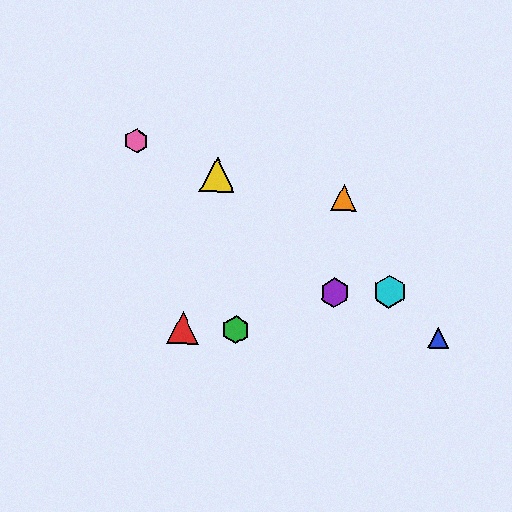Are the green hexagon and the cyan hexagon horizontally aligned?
No, the green hexagon is at y≈330 and the cyan hexagon is at y≈292.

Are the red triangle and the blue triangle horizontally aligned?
Yes, both are at y≈328.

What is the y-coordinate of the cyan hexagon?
The cyan hexagon is at y≈292.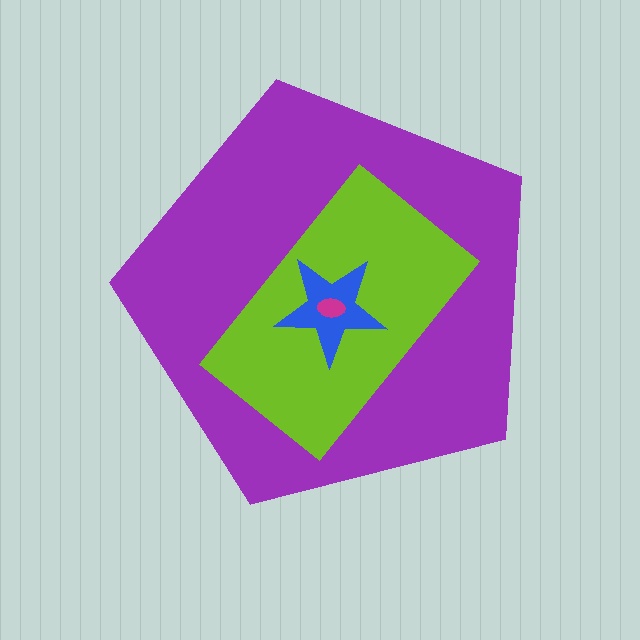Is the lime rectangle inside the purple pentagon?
Yes.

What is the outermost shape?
The purple pentagon.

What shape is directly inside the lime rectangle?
The blue star.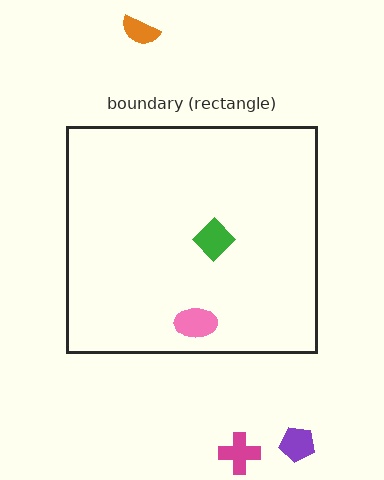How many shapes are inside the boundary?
2 inside, 3 outside.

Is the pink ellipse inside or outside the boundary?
Inside.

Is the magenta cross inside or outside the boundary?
Outside.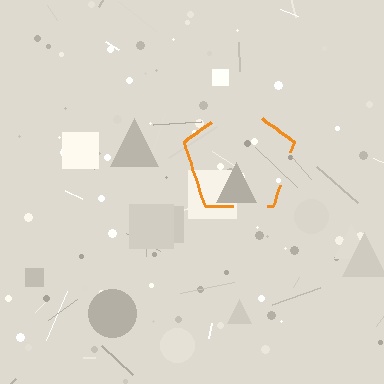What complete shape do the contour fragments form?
The contour fragments form a pentagon.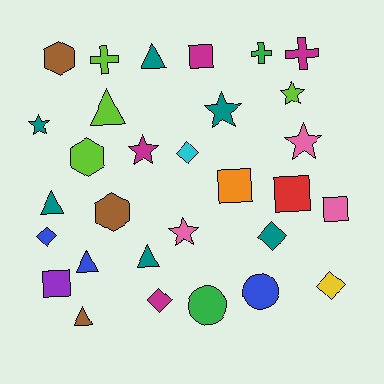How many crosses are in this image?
There are 3 crosses.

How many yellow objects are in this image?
There is 1 yellow object.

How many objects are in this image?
There are 30 objects.